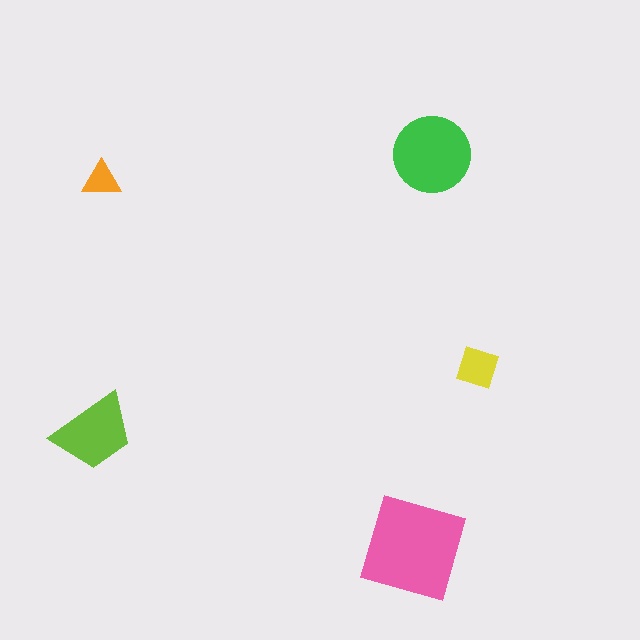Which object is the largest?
The pink square.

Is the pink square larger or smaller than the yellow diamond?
Larger.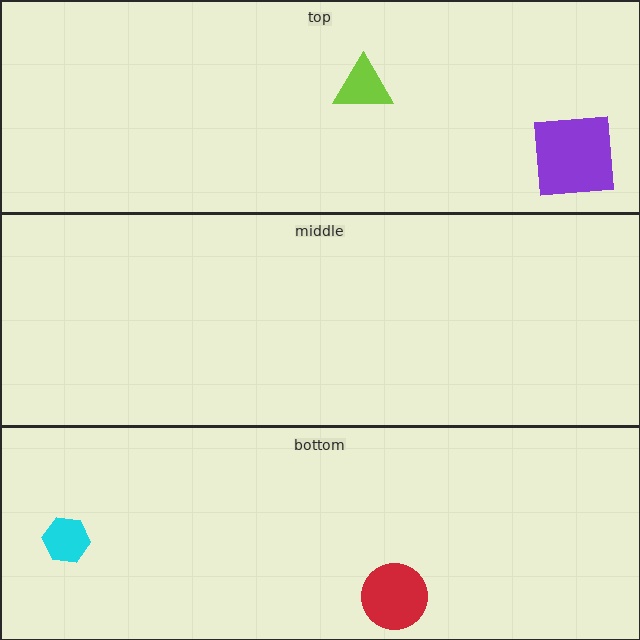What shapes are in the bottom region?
The red circle, the cyan hexagon.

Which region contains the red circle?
The bottom region.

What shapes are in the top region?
The lime triangle, the purple square.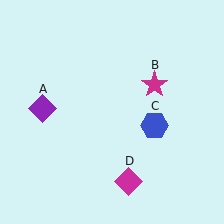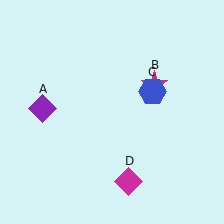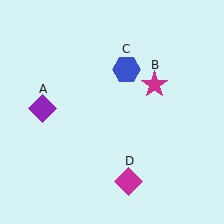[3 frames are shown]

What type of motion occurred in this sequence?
The blue hexagon (object C) rotated counterclockwise around the center of the scene.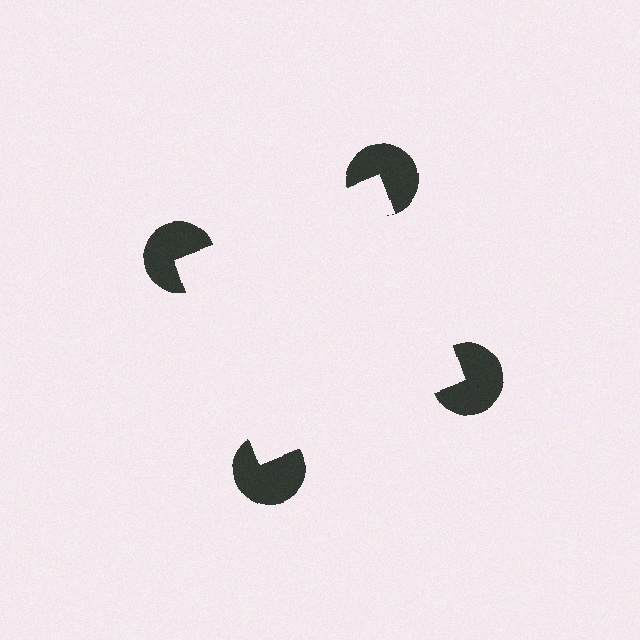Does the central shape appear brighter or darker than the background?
It typically appears slightly brighter than the background, even though no actual brightness change is drawn.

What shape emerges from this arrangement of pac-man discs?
An illusory square — its edges are inferred from the aligned wedge cuts in the pac-man discs, not physically drawn.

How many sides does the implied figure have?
4 sides.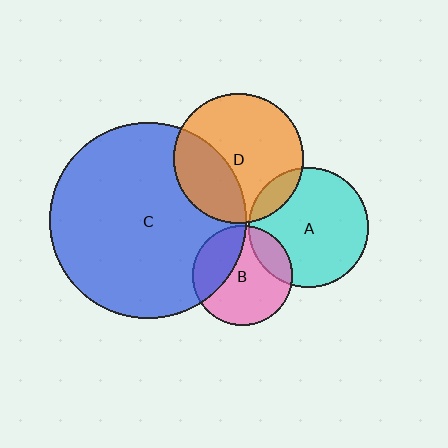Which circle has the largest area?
Circle C (blue).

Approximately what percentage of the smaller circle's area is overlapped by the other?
Approximately 35%.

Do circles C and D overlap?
Yes.